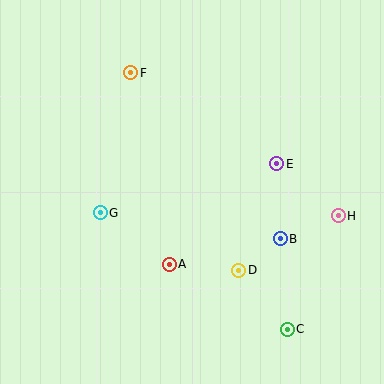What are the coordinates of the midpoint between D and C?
The midpoint between D and C is at (263, 300).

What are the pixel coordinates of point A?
Point A is at (169, 264).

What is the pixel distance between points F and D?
The distance between F and D is 225 pixels.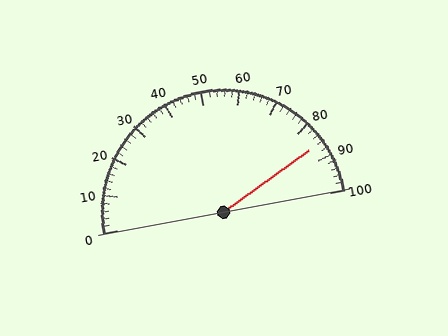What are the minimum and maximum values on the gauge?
The gauge ranges from 0 to 100.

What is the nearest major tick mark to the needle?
The nearest major tick mark is 90.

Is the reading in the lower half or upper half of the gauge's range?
The reading is in the upper half of the range (0 to 100).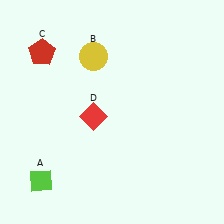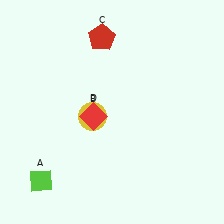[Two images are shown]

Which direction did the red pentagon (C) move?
The red pentagon (C) moved right.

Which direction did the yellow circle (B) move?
The yellow circle (B) moved down.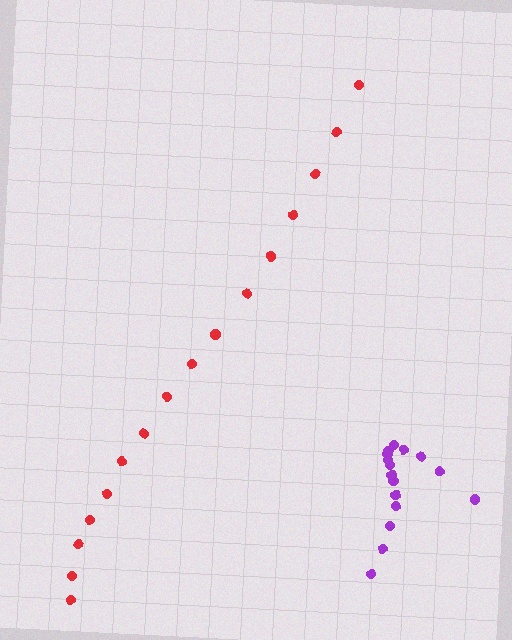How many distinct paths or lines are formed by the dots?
There are 2 distinct paths.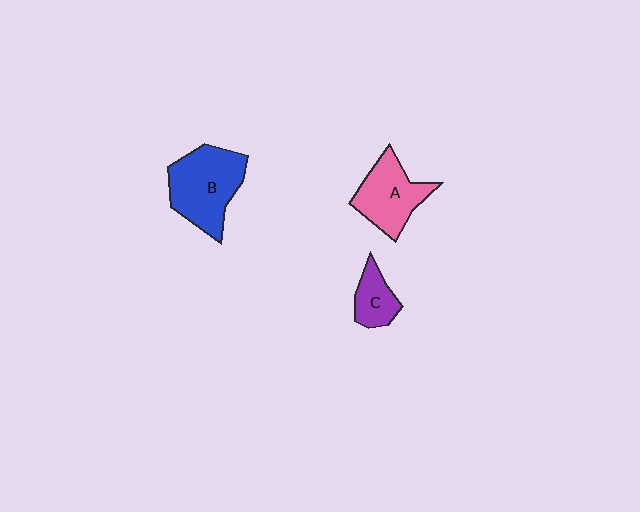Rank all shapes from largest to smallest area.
From largest to smallest: B (blue), A (pink), C (purple).